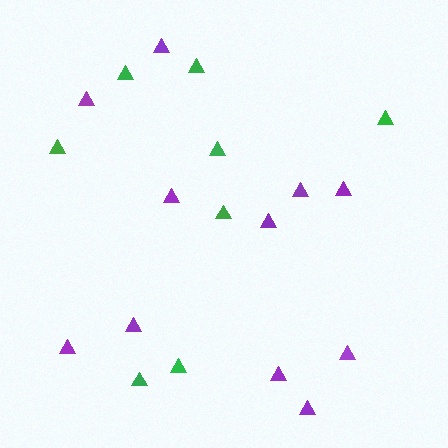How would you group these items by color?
There are 2 groups: one group of green triangles (8) and one group of purple triangles (11).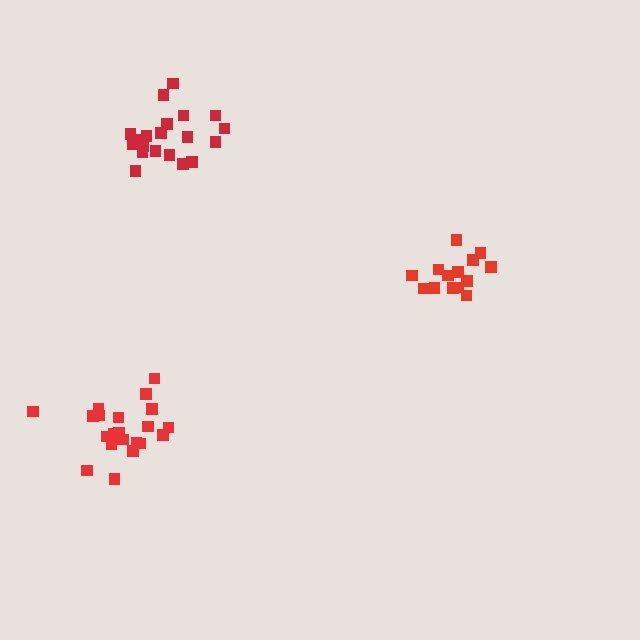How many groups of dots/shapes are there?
There are 3 groups.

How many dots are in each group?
Group 1: 20 dots, Group 2: 16 dots, Group 3: 21 dots (57 total).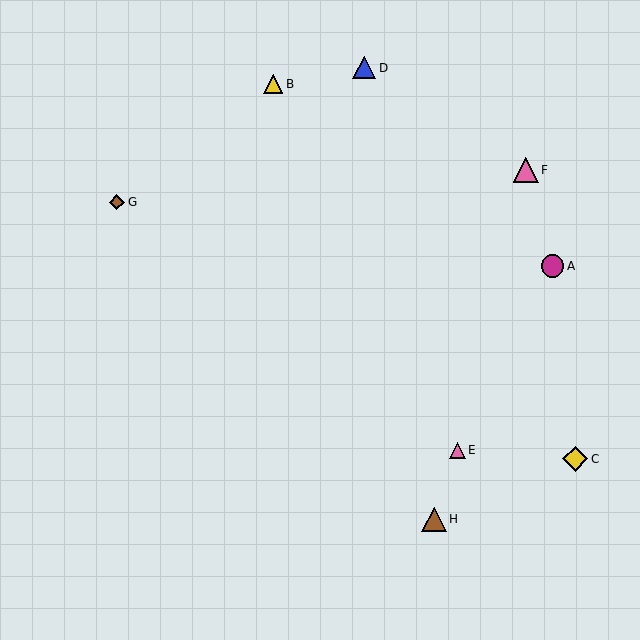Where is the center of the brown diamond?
The center of the brown diamond is at (117, 202).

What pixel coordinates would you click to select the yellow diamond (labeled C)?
Click at (575, 459) to select the yellow diamond C.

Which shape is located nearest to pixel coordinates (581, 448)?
The yellow diamond (labeled C) at (575, 459) is nearest to that location.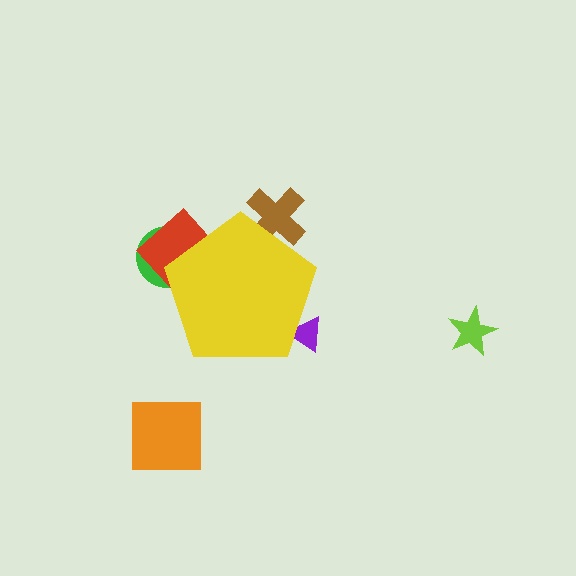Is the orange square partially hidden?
No, the orange square is fully visible.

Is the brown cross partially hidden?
Yes, the brown cross is partially hidden behind the yellow pentagon.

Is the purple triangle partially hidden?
Yes, the purple triangle is partially hidden behind the yellow pentagon.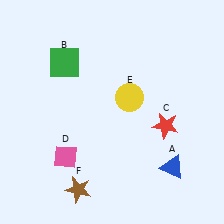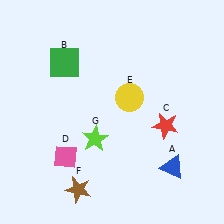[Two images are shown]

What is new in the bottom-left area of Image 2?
A lime star (G) was added in the bottom-left area of Image 2.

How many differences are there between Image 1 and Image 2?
There is 1 difference between the two images.